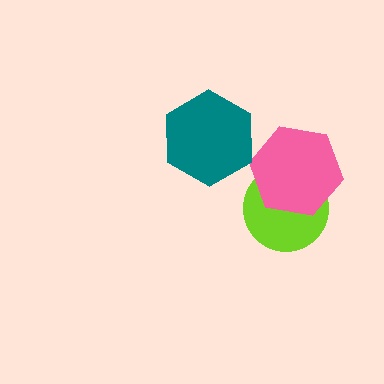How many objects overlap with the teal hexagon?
0 objects overlap with the teal hexagon.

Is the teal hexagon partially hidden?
No, no other shape covers it.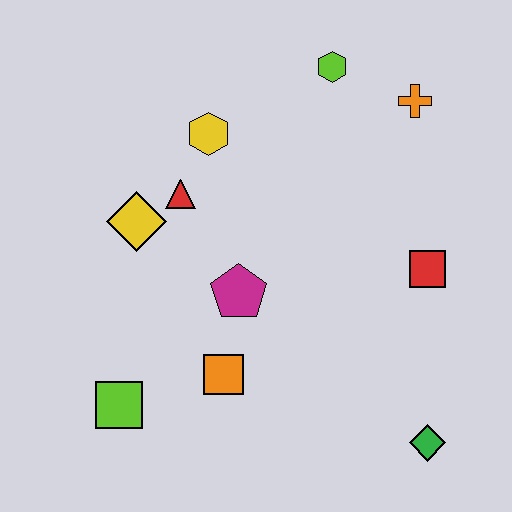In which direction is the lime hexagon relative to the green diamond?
The lime hexagon is above the green diamond.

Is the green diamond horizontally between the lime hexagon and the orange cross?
No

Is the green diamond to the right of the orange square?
Yes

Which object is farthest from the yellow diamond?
The green diamond is farthest from the yellow diamond.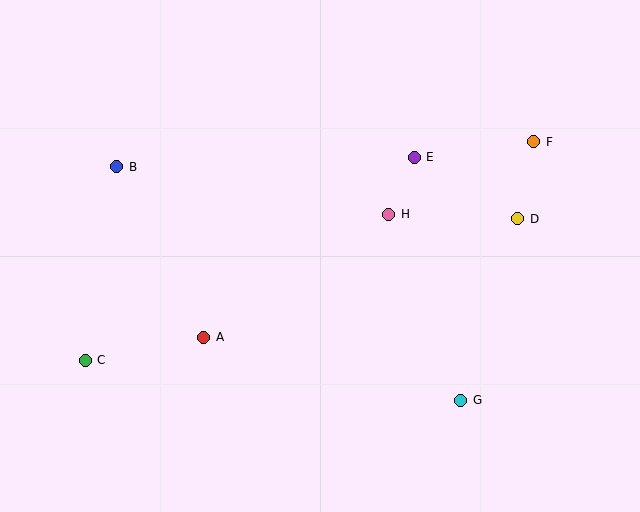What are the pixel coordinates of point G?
Point G is at (461, 400).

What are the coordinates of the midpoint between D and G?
The midpoint between D and G is at (489, 310).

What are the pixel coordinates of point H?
Point H is at (389, 214).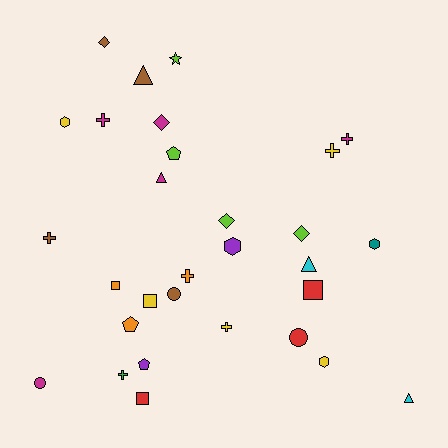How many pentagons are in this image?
There are 3 pentagons.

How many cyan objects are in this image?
There are 2 cyan objects.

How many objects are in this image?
There are 30 objects.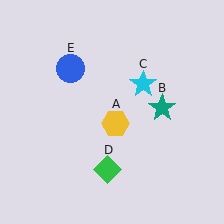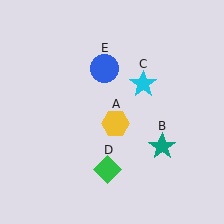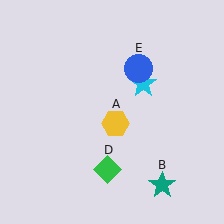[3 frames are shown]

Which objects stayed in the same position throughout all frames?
Yellow hexagon (object A) and cyan star (object C) and green diamond (object D) remained stationary.